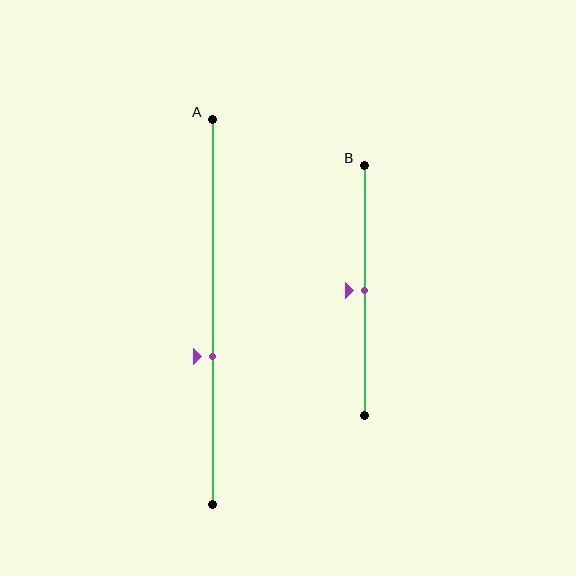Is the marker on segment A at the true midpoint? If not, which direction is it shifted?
No, the marker on segment A is shifted downward by about 12% of the segment length.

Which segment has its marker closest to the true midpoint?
Segment B has its marker closest to the true midpoint.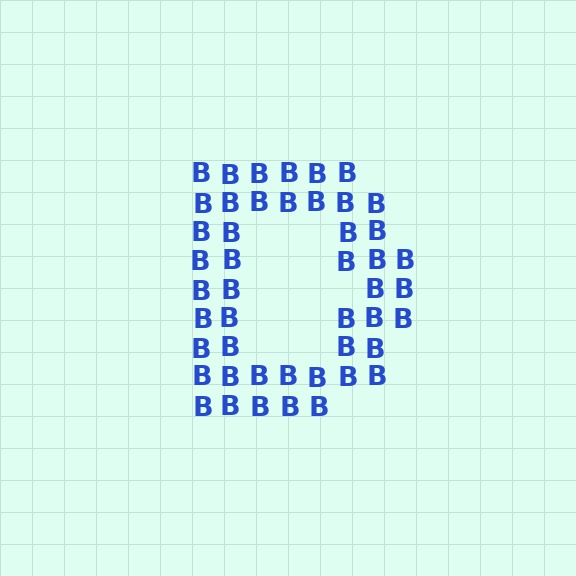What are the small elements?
The small elements are letter B's.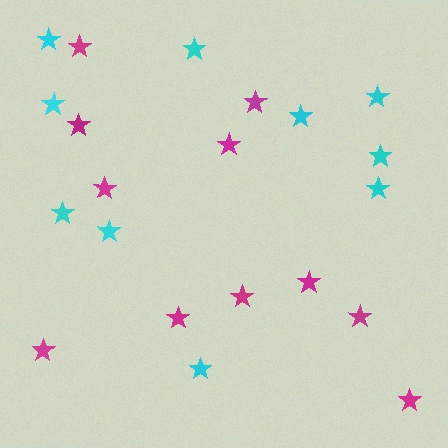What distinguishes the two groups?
There are 2 groups: one group of cyan stars (10) and one group of magenta stars (11).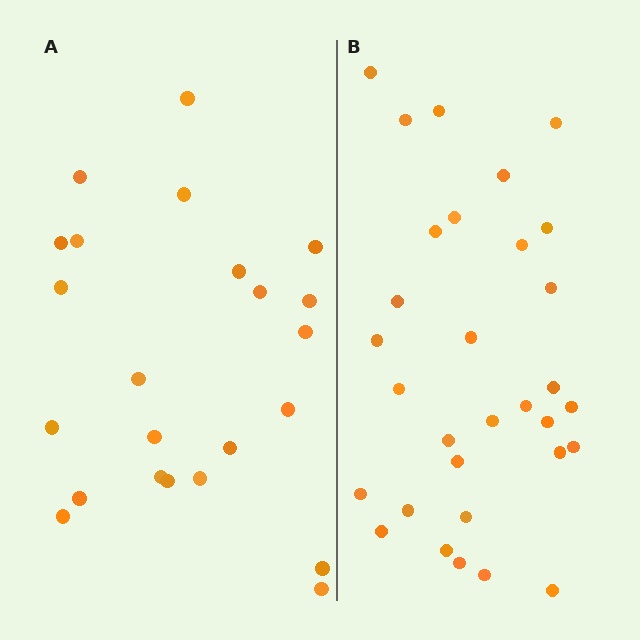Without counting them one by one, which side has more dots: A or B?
Region B (the right region) has more dots.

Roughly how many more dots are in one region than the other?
Region B has roughly 8 or so more dots than region A.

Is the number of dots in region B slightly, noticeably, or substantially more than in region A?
Region B has noticeably more, but not dramatically so. The ratio is roughly 1.3 to 1.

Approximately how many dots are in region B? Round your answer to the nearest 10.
About 30 dots. (The exact count is 31, which rounds to 30.)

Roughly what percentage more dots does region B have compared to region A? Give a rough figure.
About 35% more.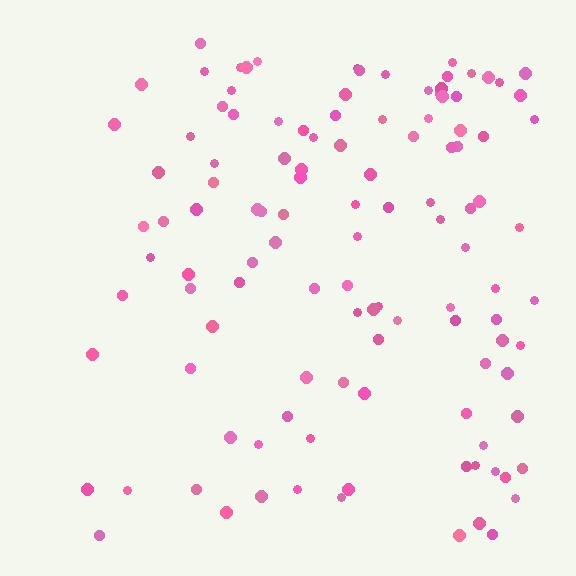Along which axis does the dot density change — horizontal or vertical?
Horizontal.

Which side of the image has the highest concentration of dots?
The right.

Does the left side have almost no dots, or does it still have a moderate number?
Still a moderate number, just noticeably fewer than the right.